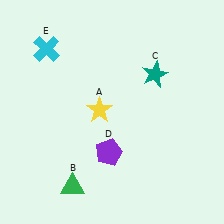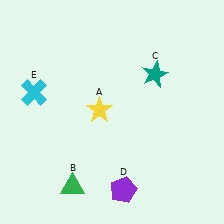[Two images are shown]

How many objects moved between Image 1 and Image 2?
2 objects moved between the two images.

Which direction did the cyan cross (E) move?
The cyan cross (E) moved down.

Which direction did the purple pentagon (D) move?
The purple pentagon (D) moved down.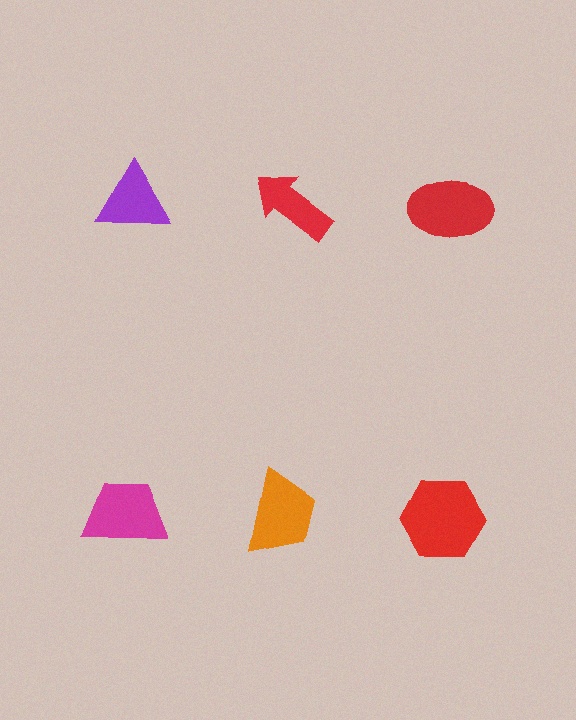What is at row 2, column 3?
A red hexagon.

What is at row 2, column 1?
A magenta trapezoid.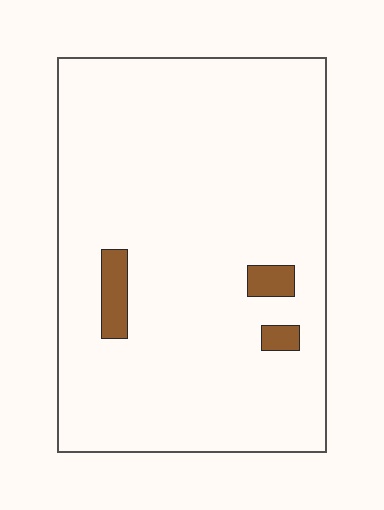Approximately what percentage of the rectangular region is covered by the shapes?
Approximately 5%.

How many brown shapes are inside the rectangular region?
3.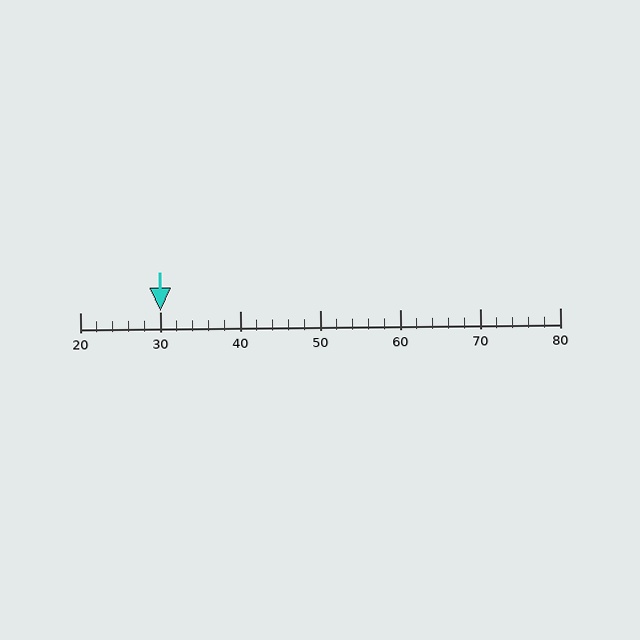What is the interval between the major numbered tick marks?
The major tick marks are spaced 10 units apart.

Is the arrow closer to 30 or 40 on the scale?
The arrow is closer to 30.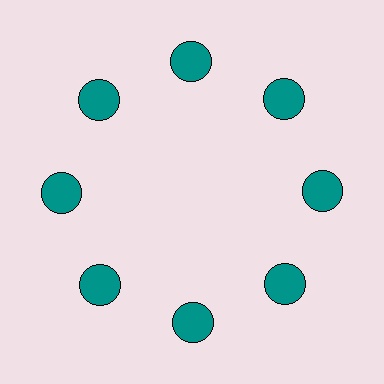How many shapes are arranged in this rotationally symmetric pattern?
There are 8 shapes, arranged in 8 groups of 1.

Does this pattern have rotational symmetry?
Yes, this pattern has 8-fold rotational symmetry. It looks the same after rotating 45 degrees around the center.